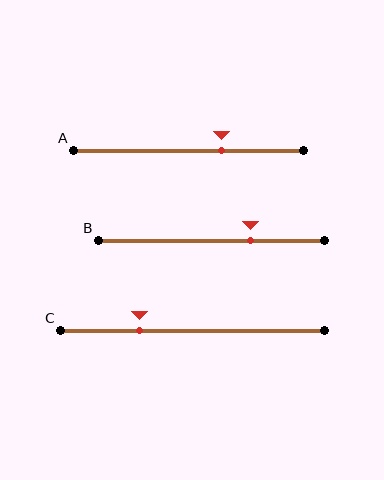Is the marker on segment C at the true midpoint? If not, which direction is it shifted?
No, the marker on segment C is shifted to the left by about 20% of the segment length.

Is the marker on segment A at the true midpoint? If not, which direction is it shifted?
No, the marker on segment A is shifted to the right by about 14% of the segment length.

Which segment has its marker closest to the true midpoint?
Segment A has its marker closest to the true midpoint.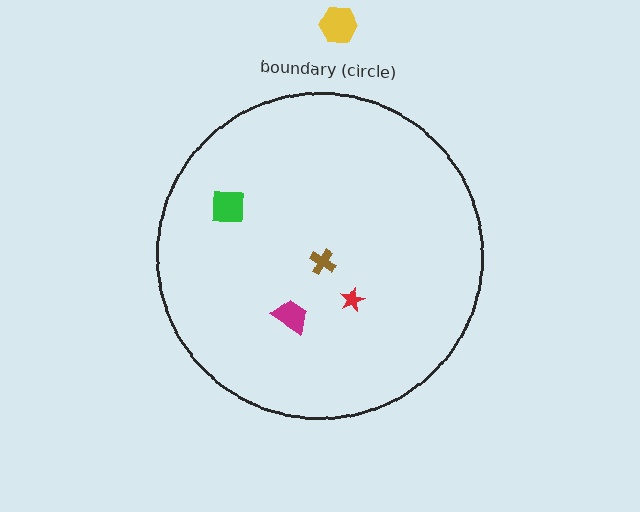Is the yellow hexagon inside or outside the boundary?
Outside.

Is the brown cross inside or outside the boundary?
Inside.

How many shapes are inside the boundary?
4 inside, 1 outside.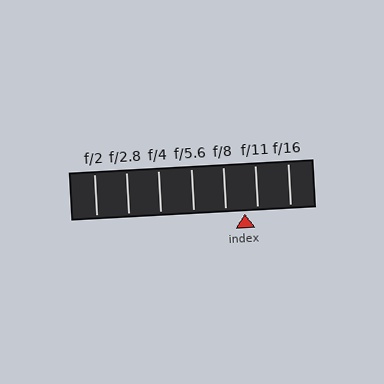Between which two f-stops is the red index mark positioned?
The index mark is between f/8 and f/11.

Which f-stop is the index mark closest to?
The index mark is closest to f/11.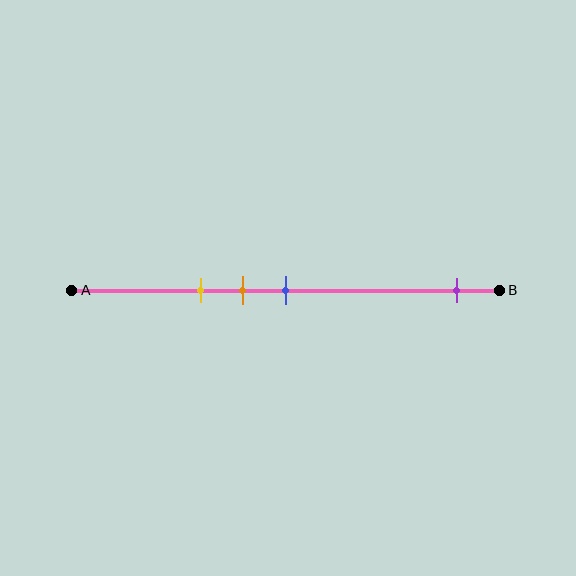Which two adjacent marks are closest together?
The orange and blue marks are the closest adjacent pair.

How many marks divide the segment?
There are 4 marks dividing the segment.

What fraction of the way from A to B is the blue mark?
The blue mark is approximately 50% (0.5) of the way from A to B.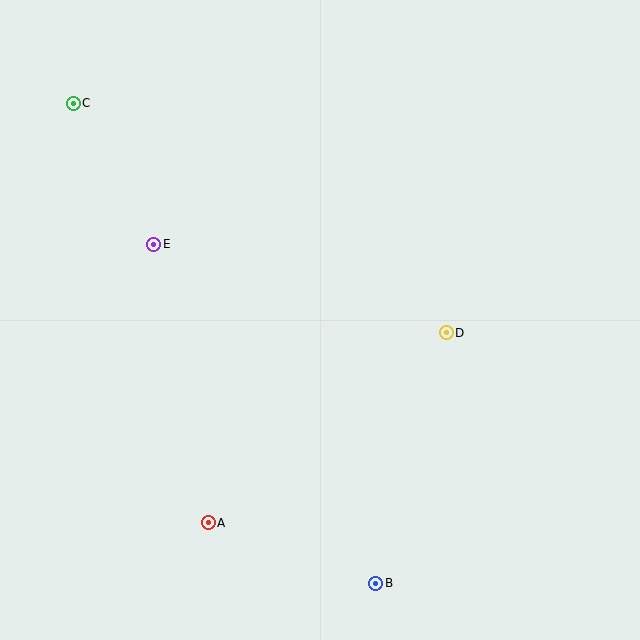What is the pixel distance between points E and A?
The distance between E and A is 284 pixels.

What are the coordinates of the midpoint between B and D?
The midpoint between B and D is at (411, 458).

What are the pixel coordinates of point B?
Point B is at (376, 583).